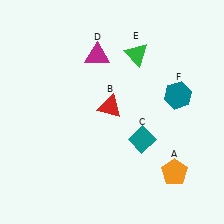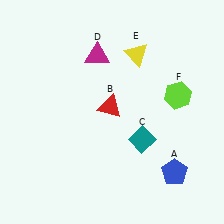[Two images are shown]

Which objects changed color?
A changed from orange to blue. E changed from green to yellow. F changed from teal to lime.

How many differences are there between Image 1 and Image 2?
There are 3 differences between the two images.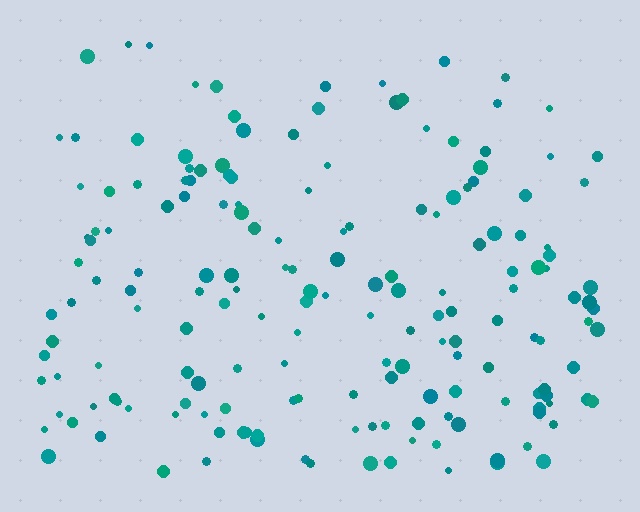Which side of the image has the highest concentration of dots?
The bottom.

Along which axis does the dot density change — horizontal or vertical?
Vertical.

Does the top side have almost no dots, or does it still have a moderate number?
Still a moderate number, just noticeably fewer than the bottom.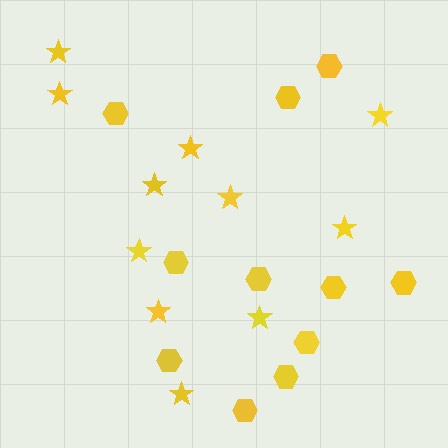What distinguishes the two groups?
There are 2 groups: one group of hexagons (11) and one group of stars (11).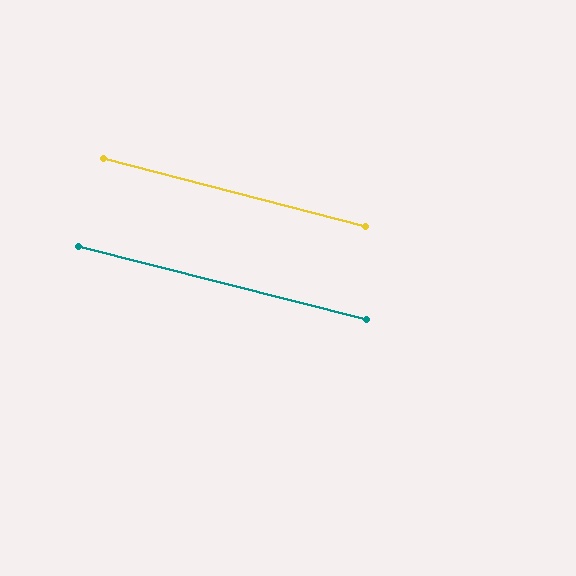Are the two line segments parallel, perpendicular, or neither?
Parallel — their directions differ by only 0.4°.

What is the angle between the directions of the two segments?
Approximately 0 degrees.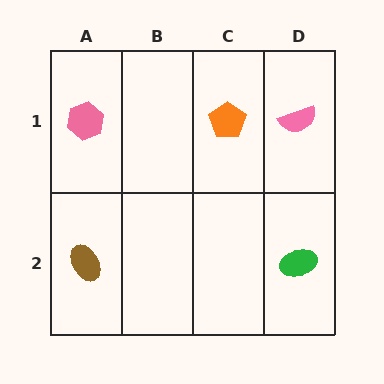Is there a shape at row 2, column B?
No, that cell is empty.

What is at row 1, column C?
An orange pentagon.